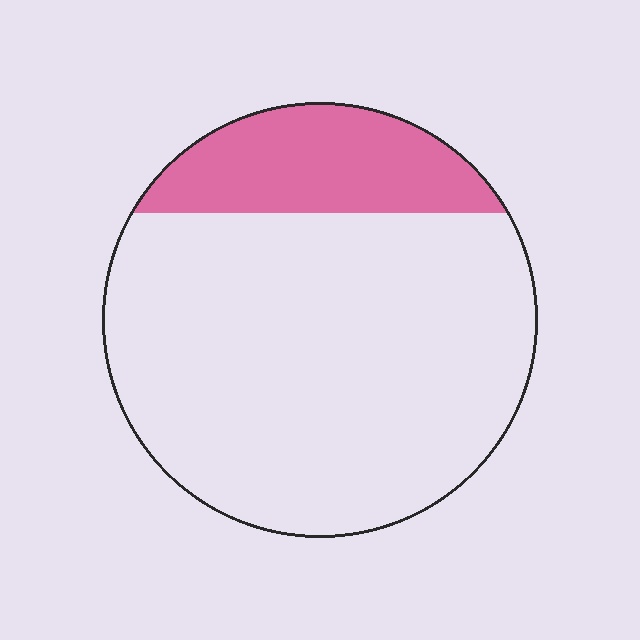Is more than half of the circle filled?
No.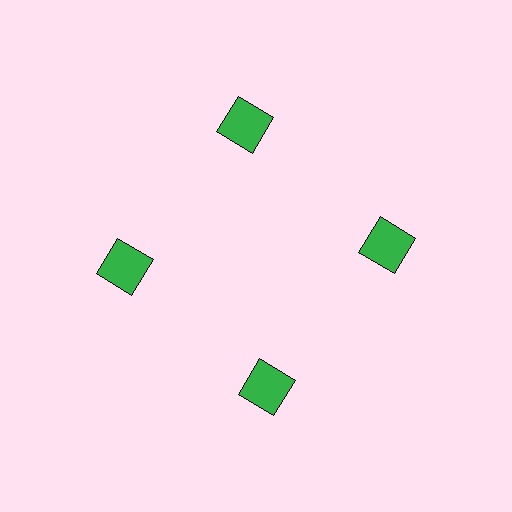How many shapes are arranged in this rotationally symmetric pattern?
There are 4 shapes, arranged in 4 groups of 1.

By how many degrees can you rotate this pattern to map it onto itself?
The pattern maps onto itself every 90 degrees of rotation.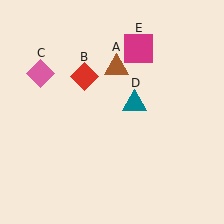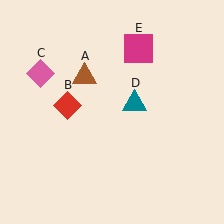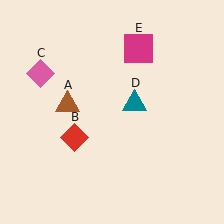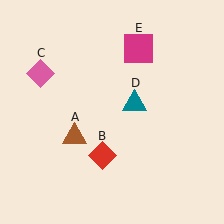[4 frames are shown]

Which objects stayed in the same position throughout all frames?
Pink diamond (object C) and teal triangle (object D) and magenta square (object E) remained stationary.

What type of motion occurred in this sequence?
The brown triangle (object A), red diamond (object B) rotated counterclockwise around the center of the scene.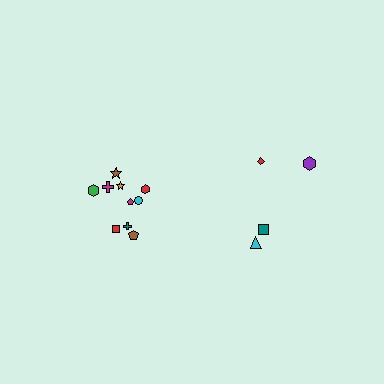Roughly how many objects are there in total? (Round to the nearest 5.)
Roughly 15 objects in total.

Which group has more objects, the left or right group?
The left group.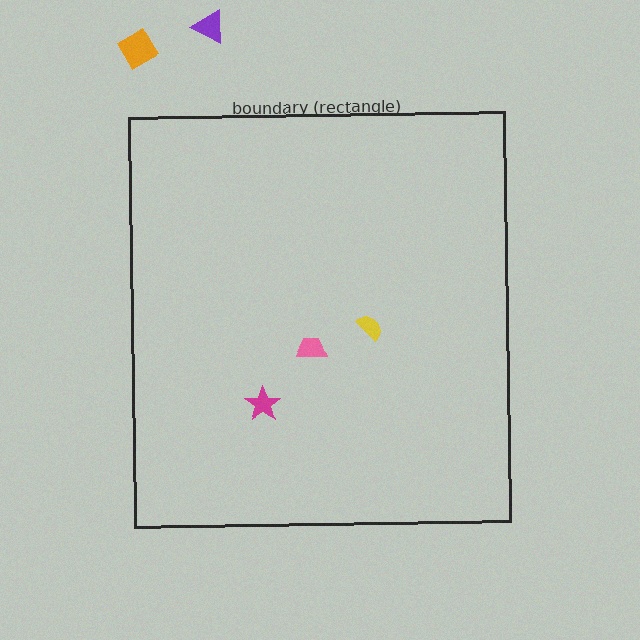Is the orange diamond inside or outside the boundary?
Outside.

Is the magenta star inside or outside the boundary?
Inside.